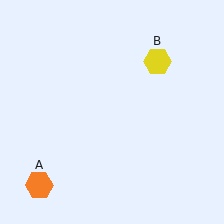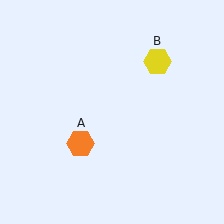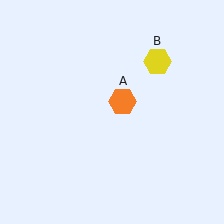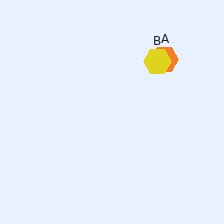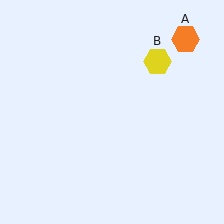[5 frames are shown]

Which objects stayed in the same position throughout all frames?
Yellow hexagon (object B) remained stationary.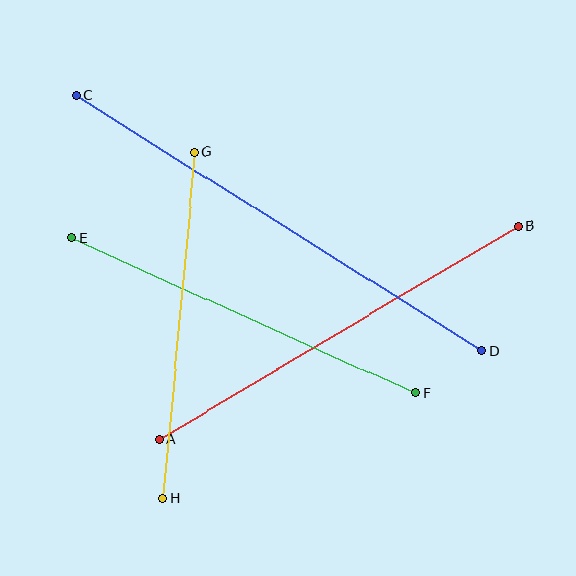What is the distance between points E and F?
The distance is approximately 377 pixels.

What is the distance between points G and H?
The distance is approximately 347 pixels.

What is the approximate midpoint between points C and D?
The midpoint is at approximately (279, 223) pixels.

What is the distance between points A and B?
The distance is approximately 417 pixels.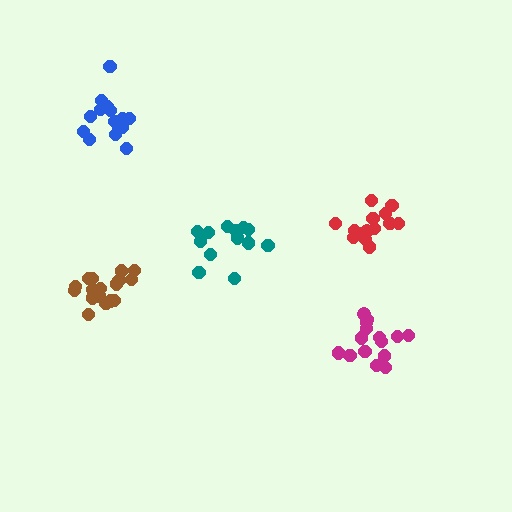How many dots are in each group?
Group 1: 16 dots, Group 2: 15 dots, Group 3: 17 dots, Group 4: 13 dots, Group 5: 18 dots (79 total).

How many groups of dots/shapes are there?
There are 5 groups.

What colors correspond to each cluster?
The clusters are colored: red, magenta, blue, teal, brown.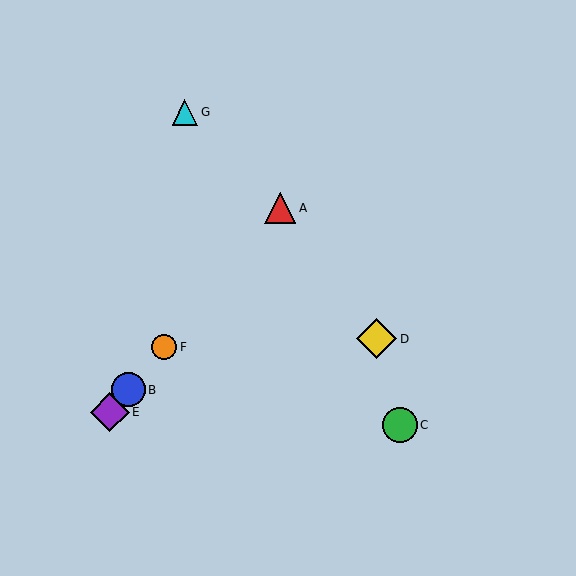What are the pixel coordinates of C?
Object C is at (400, 425).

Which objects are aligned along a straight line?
Objects A, B, E, F are aligned along a straight line.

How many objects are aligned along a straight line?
4 objects (A, B, E, F) are aligned along a straight line.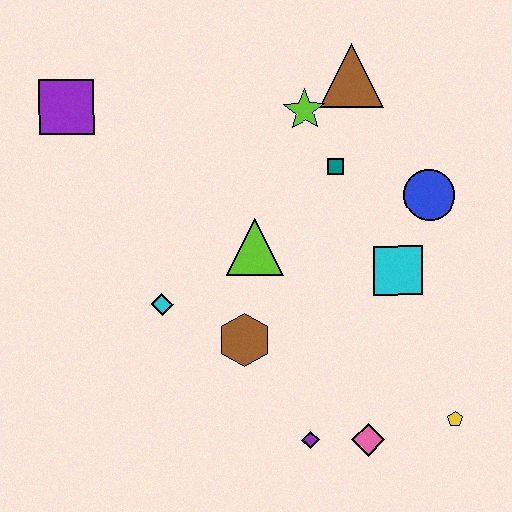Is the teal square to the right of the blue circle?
No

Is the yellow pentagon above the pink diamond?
Yes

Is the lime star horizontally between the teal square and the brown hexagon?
Yes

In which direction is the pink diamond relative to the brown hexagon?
The pink diamond is to the right of the brown hexagon.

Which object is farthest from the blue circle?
The purple square is farthest from the blue circle.